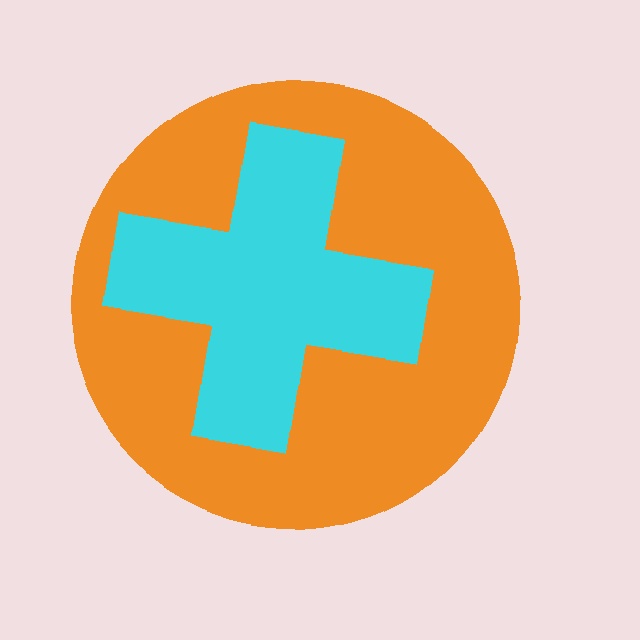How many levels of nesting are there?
2.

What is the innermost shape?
The cyan cross.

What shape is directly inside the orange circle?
The cyan cross.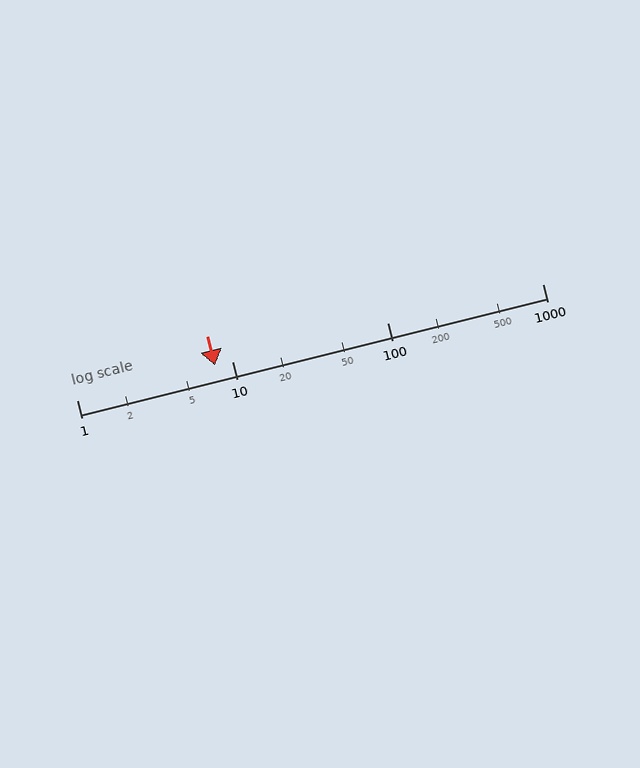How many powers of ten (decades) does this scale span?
The scale spans 3 decades, from 1 to 1000.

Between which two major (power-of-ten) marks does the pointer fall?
The pointer is between 1 and 10.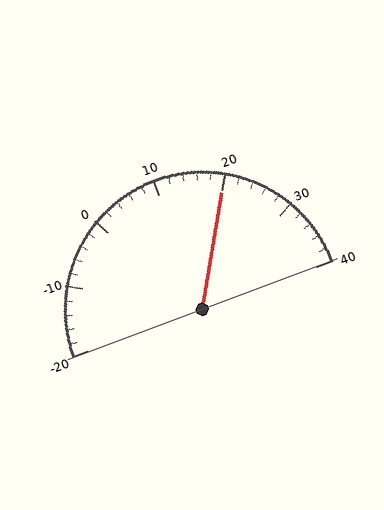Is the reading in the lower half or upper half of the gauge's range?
The reading is in the upper half of the range (-20 to 40).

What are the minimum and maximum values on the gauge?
The gauge ranges from -20 to 40.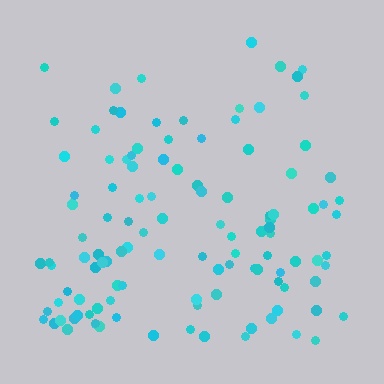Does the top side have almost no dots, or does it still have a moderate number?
Still a moderate number, just noticeably fewer than the bottom.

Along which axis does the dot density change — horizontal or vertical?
Vertical.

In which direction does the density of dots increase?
From top to bottom, with the bottom side densest.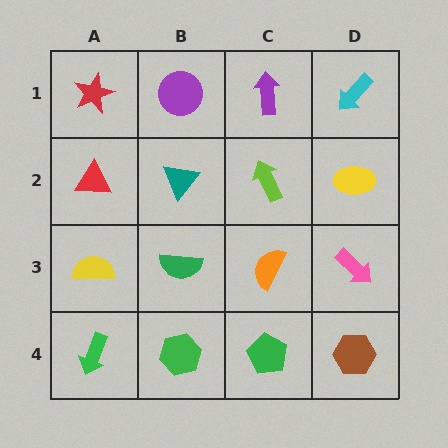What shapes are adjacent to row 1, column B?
A teal triangle (row 2, column B), a red star (row 1, column A), a purple arrow (row 1, column C).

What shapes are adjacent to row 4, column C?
An orange semicircle (row 3, column C), a green hexagon (row 4, column B), a brown hexagon (row 4, column D).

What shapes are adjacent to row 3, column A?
A red triangle (row 2, column A), a green arrow (row 4, column A), a green semicircle (row 3, column B).